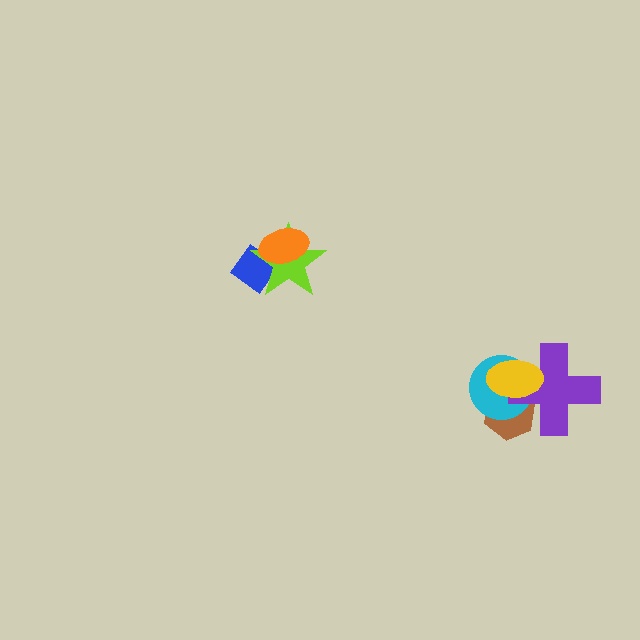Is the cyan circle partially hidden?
Yes, it is partially covered by another shape.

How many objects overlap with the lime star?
2 objects overlap with the lime star.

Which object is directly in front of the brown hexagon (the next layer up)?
The cyan circle is directly in front of the brown hexagon.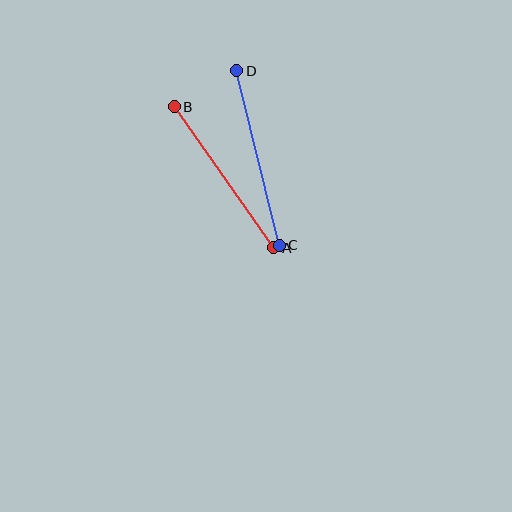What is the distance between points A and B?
The distance is approximately 172 pixels.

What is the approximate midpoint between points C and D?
The midpoint is at approximately (258, 158) pixels.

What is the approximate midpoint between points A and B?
The midpoint is at approximately (224, 177) pixels.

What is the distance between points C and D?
The distance is approximately 180 pixels.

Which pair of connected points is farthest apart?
Points C and D are farthest apart.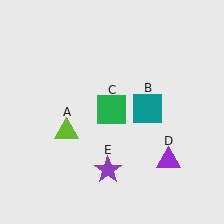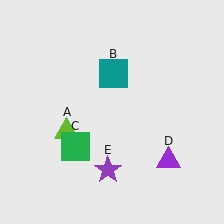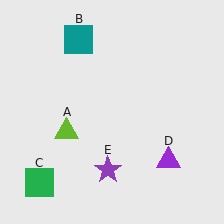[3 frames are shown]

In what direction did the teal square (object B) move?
The teal square (object B) moved up and to the left.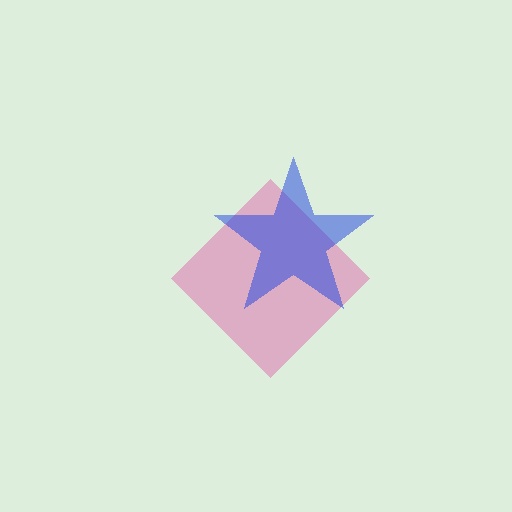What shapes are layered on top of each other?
The layered shapes are: a pink diamond, a blue star.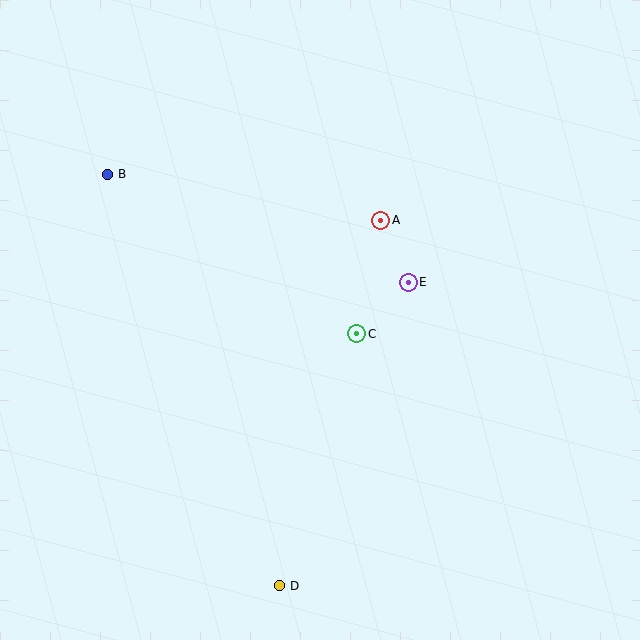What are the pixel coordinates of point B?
Point B is at (107, 174).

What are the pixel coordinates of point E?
Point E is at (408, 282).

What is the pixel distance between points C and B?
The distance between C and B is 296 pixels.